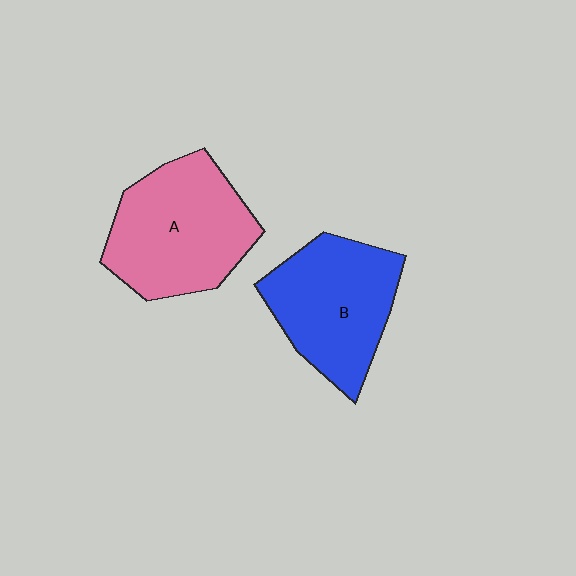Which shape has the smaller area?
Shape B (blue).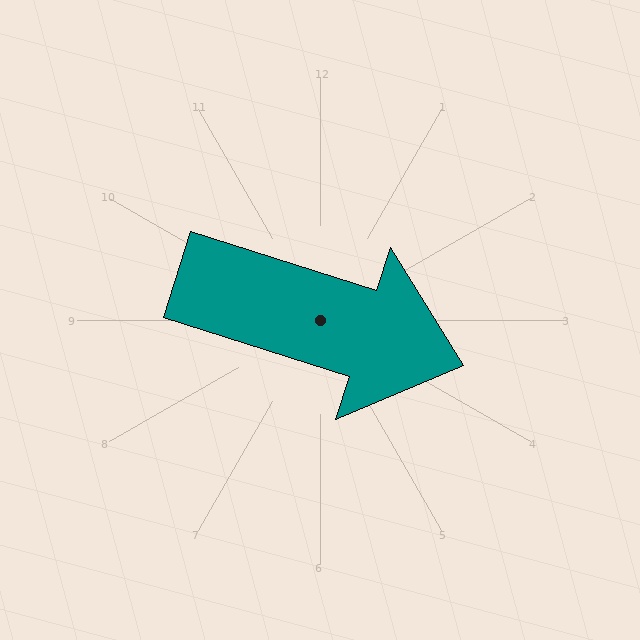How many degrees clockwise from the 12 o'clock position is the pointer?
Approximately 108 degrees.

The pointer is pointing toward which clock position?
Roughly 4 o'clock.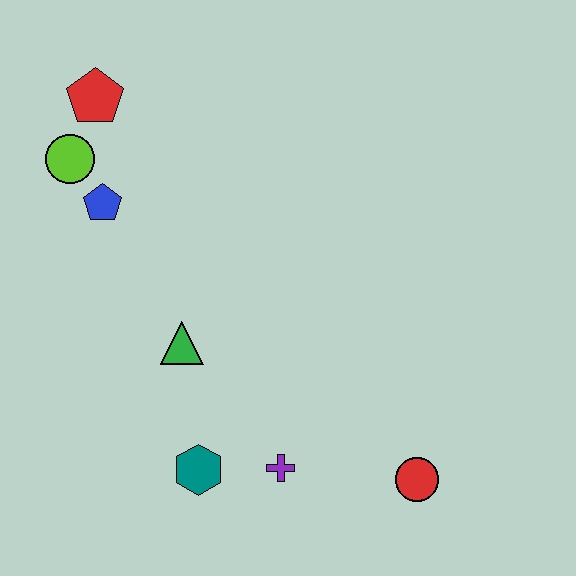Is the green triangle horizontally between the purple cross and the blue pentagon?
Yes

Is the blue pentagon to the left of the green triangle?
Yes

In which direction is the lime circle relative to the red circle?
The lime circle is to the left of the red circle.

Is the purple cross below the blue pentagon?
Yes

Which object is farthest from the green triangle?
The red circle is farthest from the green triangle.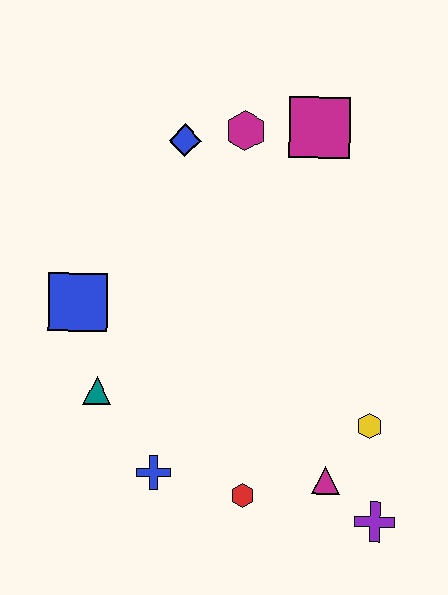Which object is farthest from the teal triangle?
The magenta square is farthest from the teal triangle.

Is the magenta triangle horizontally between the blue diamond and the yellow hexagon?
Yes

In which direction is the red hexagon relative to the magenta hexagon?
The red hexagon is below the magenta hexagon.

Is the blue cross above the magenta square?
No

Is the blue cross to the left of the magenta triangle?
Yes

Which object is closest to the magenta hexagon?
The blue diamond is closest to the magenta hexagon.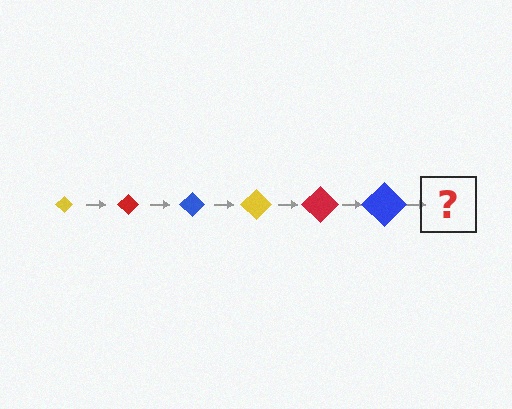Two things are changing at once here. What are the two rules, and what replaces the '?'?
The two rules are that the diamond grows larger each step and the color cycles through yellow, red, and blue. The '?' should be a yellow diamond, larger than the previous one.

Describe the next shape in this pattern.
It should be a yellow diamond, larger than the previous one.